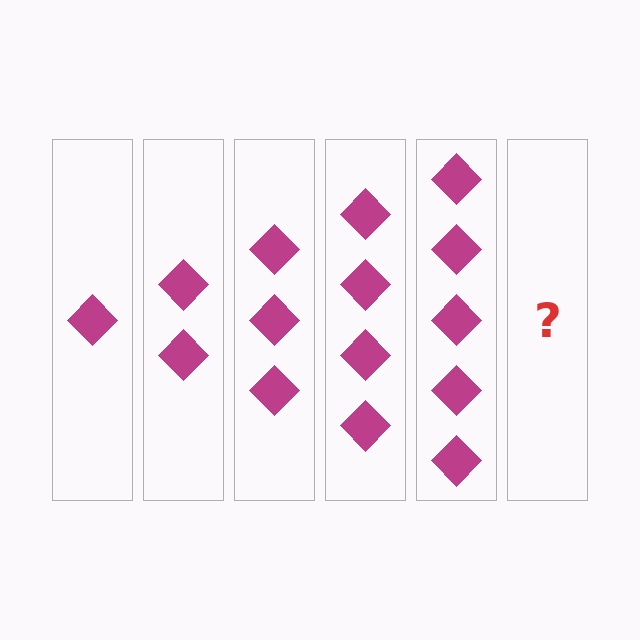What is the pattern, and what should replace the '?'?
The pattern is that each step adds one more diamond. The '?' should be 6 diamonds.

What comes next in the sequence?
The next element should be 6 diamonds.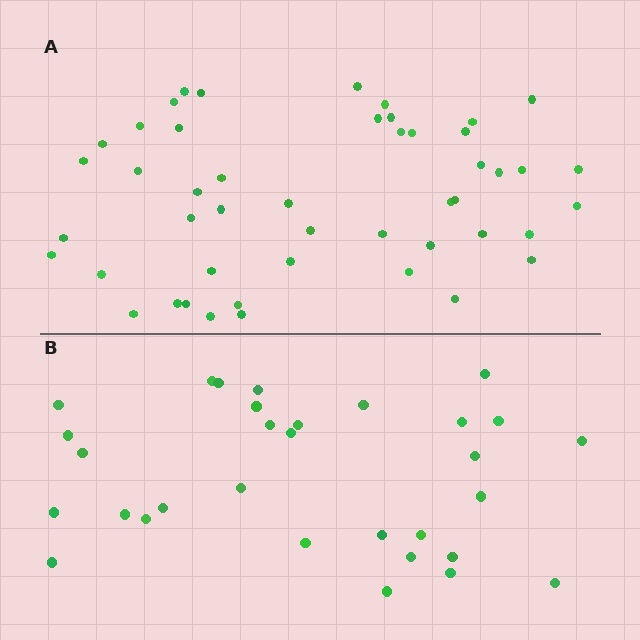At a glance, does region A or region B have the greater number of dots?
Region A (the top region) has more dots.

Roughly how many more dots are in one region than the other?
Region A has approximately 15 more dots than region B.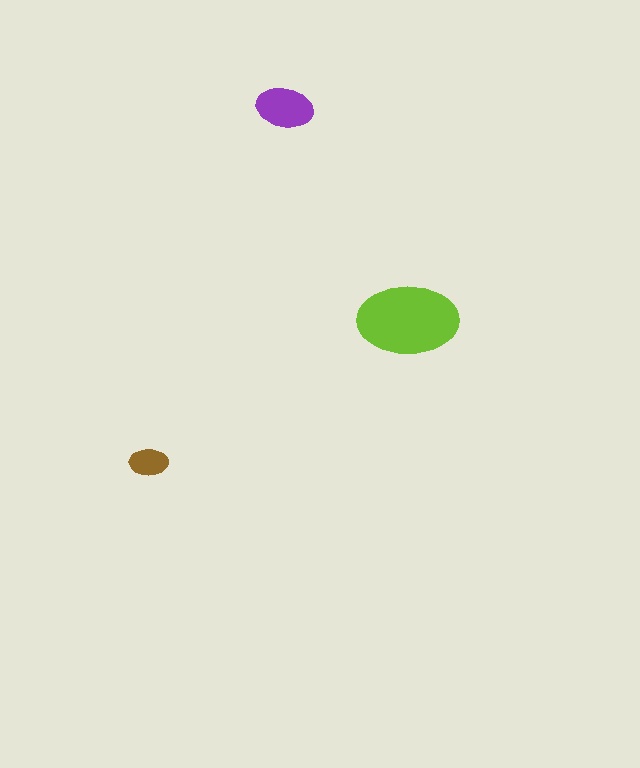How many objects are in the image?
There are 3 objects in the image.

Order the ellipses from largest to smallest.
the lime one, the purple one, the brown one.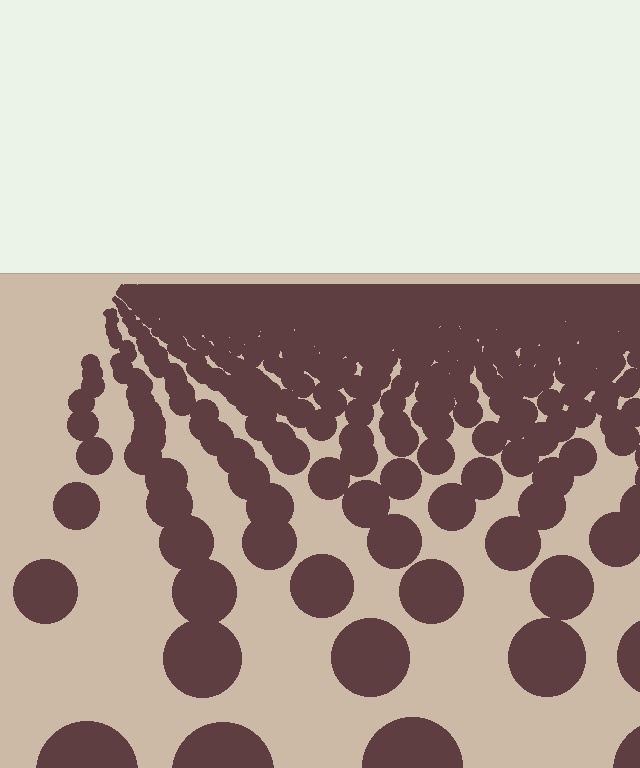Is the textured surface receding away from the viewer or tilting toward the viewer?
The surface is receding away from the viewer. Texture elements get smaller and denser toward the top.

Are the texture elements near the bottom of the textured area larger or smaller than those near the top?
Larger. Near the bottom, elements are closer to the viewer and appear at a bigger on-screen size.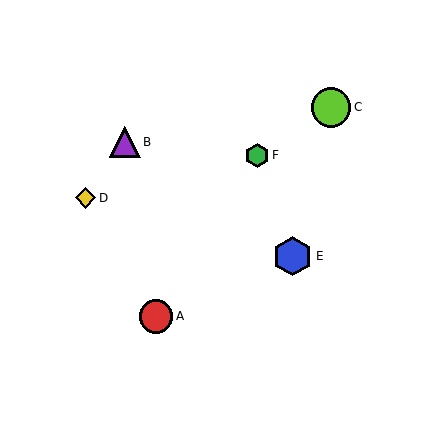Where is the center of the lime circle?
The center of the lime circle is at (331, 107).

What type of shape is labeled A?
Shape A is a red circle.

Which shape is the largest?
The lime circle (labeled C) is the largest.